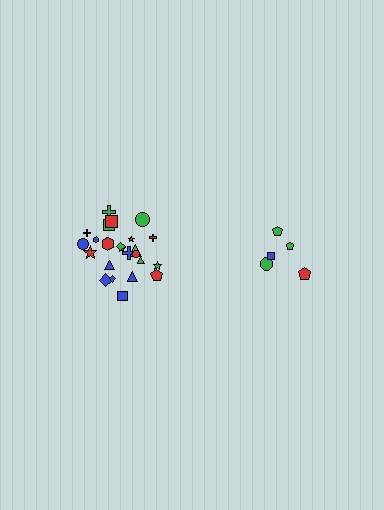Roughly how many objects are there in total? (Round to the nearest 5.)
Roughly 30 objects in total.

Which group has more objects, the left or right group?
The left group.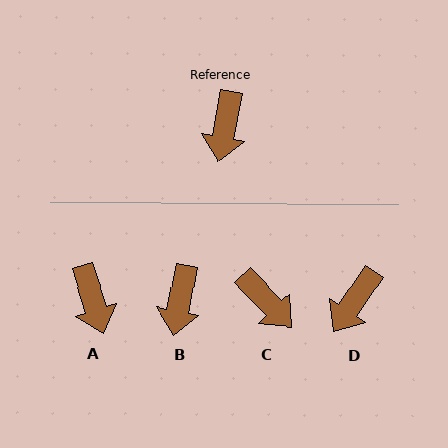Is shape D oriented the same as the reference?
No, it is off by about 23 degrees.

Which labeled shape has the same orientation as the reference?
B.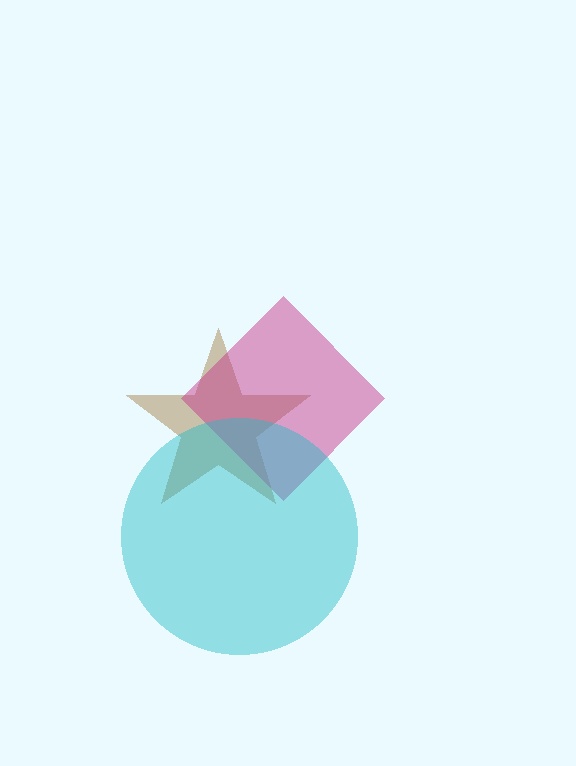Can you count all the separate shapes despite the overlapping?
Yes, there are 3 separate shapes.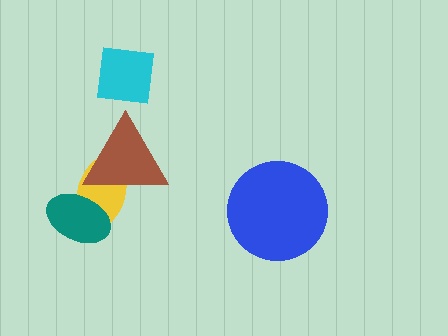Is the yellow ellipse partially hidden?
Yes, it is partially covered by another shape.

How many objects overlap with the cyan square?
0 objects overlap with the cyan square.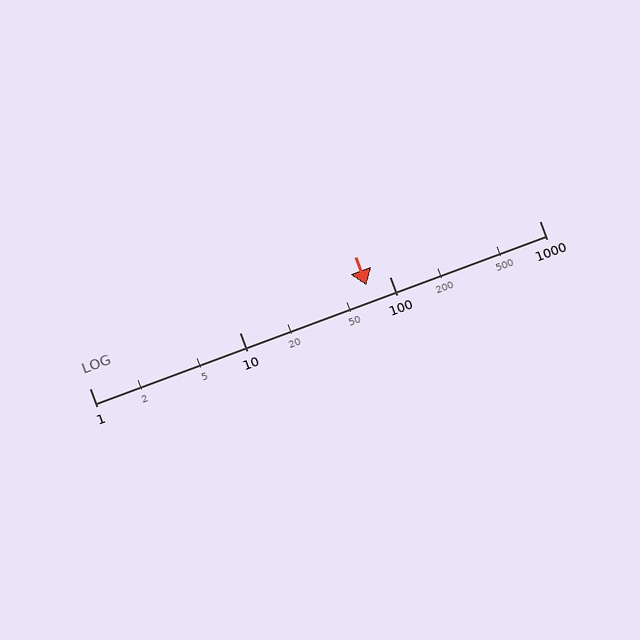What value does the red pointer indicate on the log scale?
The pointer indicates approximately 70.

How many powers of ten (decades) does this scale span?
The scale spans 3 decades, from 1 to 1000.